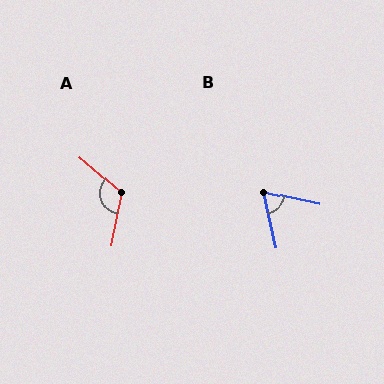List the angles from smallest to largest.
B (65°), A (119°).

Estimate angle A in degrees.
Approximately 119 degrees.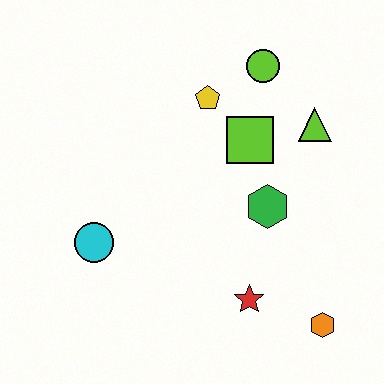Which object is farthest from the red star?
The lime circle is farthest from the red star.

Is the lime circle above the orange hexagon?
Yes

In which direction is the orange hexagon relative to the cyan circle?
The orange hexagon is to the right of the cyan circle.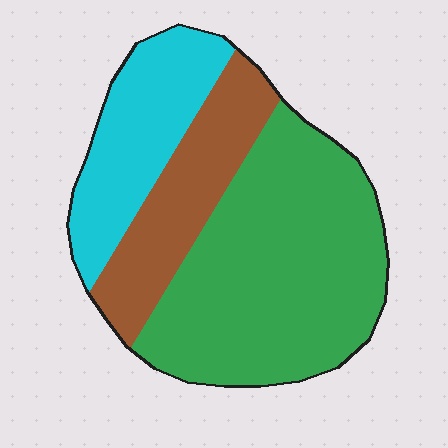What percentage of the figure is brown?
Brown covers about 20% of the figure.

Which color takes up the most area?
Green, at roughly 55%.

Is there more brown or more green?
Green.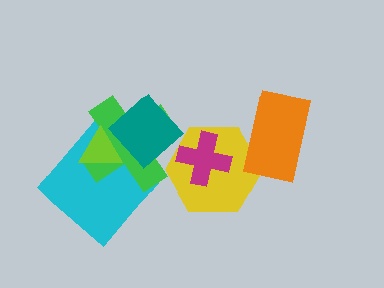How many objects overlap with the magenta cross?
1 object overlaps with the magenta cross.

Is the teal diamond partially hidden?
Yes, it is partially covered by another shape.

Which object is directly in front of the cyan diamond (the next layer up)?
The green cross is directly in front of the cyan diamond.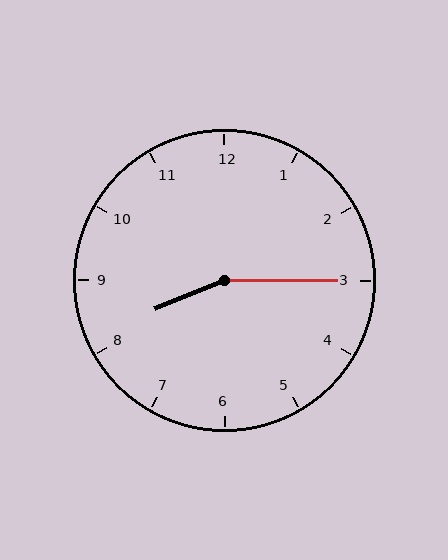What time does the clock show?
8:15.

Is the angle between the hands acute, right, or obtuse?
It is obtuse.